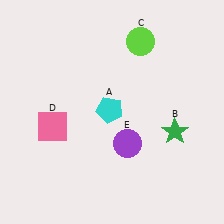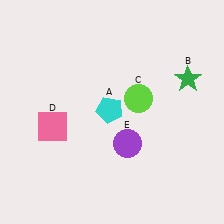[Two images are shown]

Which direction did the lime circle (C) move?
The lime circle (C) moved down.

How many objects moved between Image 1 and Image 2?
2 objects moved between the two images.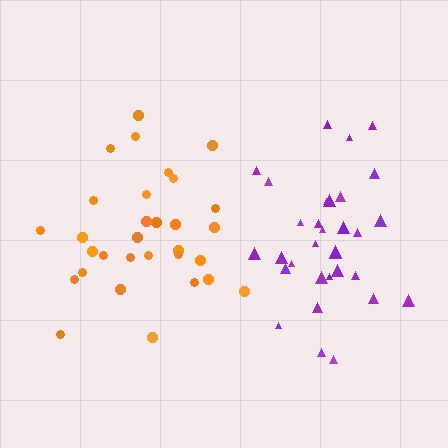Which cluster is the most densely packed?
Purple.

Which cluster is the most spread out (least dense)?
Orange.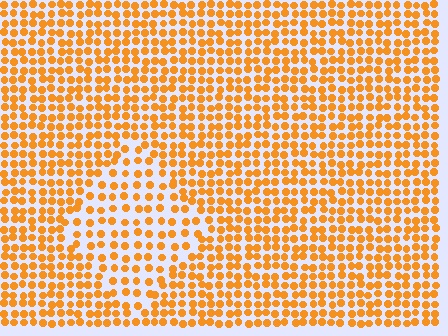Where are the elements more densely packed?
The elements are more densely packed outside the diamond boundary.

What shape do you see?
I see a diamond.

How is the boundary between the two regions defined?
The boundary is defined by a change in element density (approximately 1.6x ratio). All elements are the same color, size, and shape.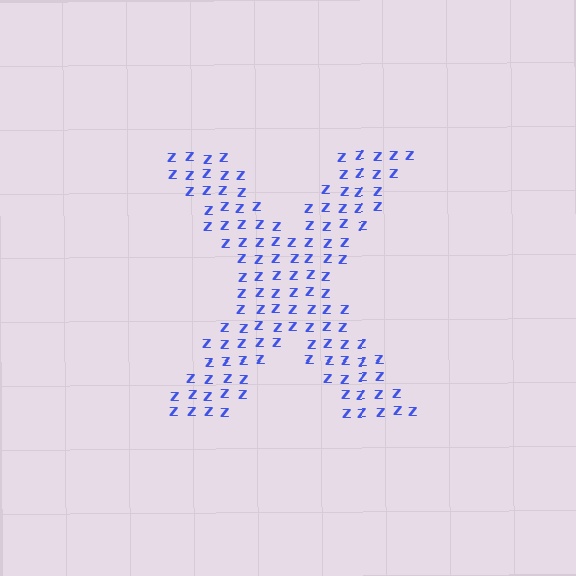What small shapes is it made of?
It is made of small letter Z's.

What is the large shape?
The large shape is the letter X.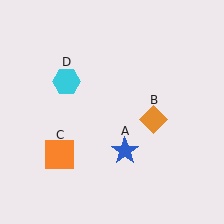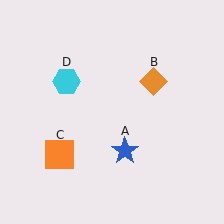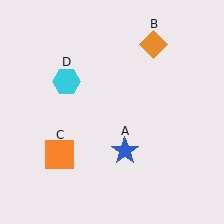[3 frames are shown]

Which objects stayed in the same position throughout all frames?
Blue star (object A) and orange square (object C) and cyan hexagon (object D) remained stationary.